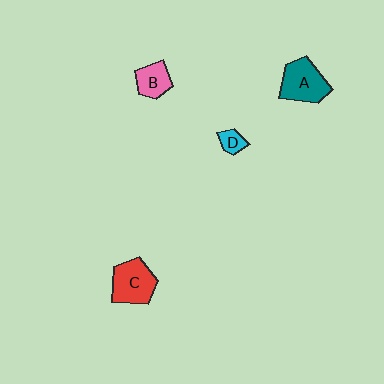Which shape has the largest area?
Shape C (red).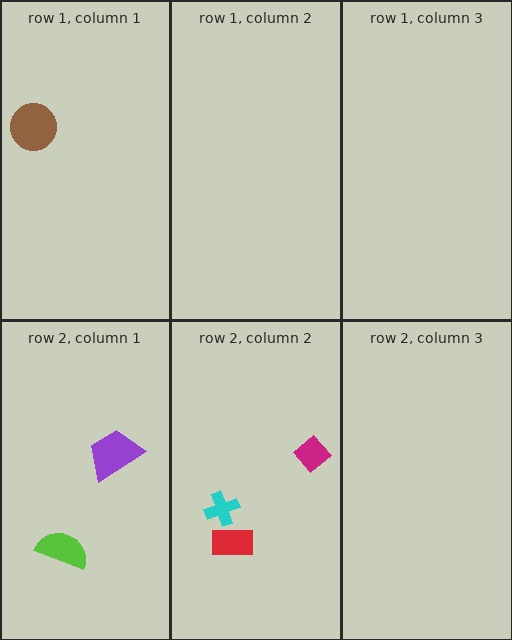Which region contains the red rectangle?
The row 2, column 2 region.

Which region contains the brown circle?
The row 1, column 1 region.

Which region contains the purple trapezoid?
The row 2, column 1 region.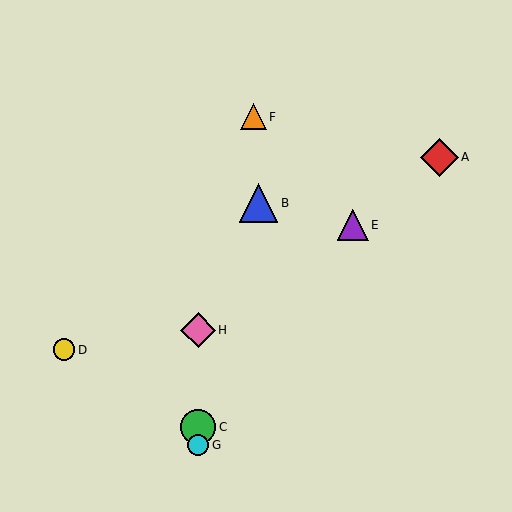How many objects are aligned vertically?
3 objects (C, G, H) are aligned vertically.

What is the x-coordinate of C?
Object C is at x≈198.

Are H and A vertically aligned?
No, H is at x≈198 and A is at x≈439.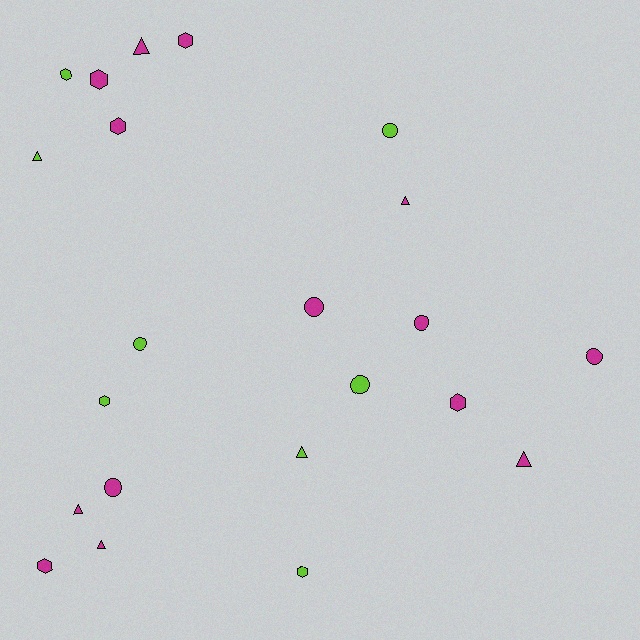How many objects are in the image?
There are 22 objects.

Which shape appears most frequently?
Hexagon, with 8 objects.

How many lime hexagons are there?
There are 3 lime hexagons.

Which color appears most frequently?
Magenta, with 14 objects.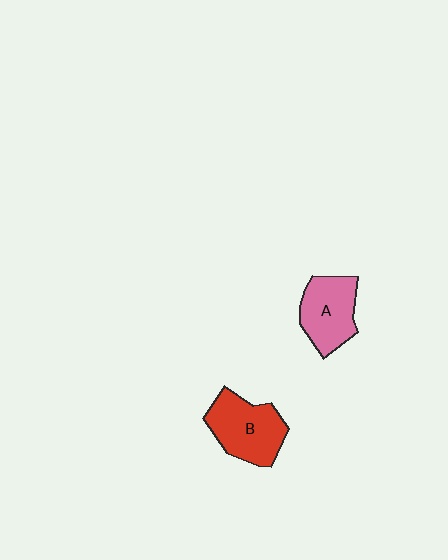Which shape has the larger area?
Shape B (red).